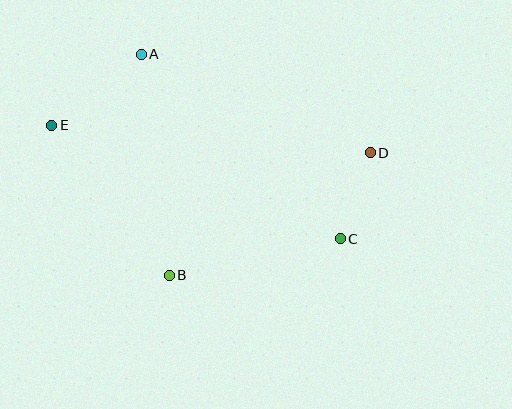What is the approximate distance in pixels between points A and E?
The distance between A and E is approximately 114 pixels.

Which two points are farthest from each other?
Points D and E are farthest from each other.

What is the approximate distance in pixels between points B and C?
The distance between B and C is approximately 175 pixels.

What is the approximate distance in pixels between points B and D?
The distance between B and D is approximately 235 pixels.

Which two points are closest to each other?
Points C and D are closest to each other.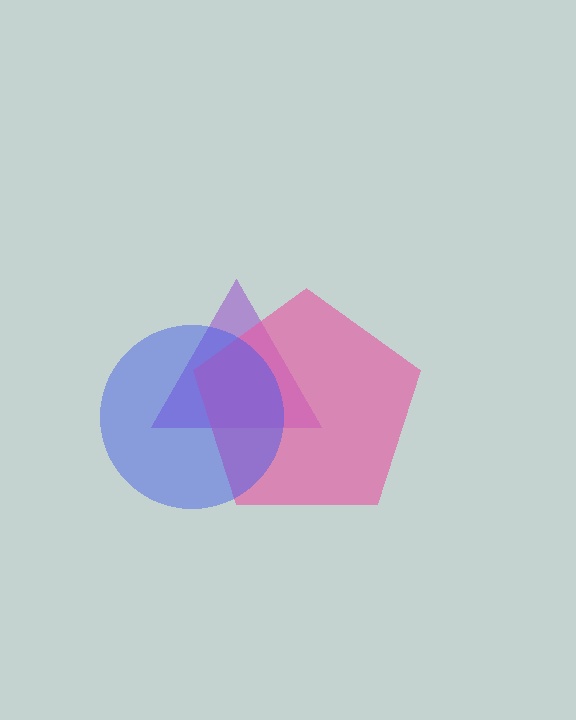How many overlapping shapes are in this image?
There are 3 overlapping shapes in the image.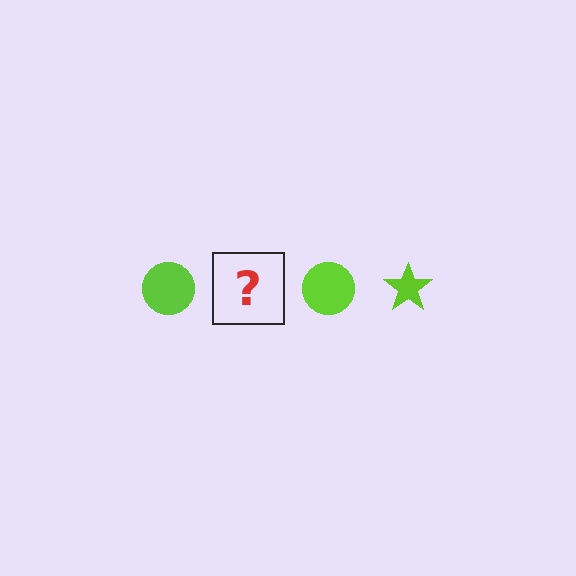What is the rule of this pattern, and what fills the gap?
The rule is that the pattern cycles through circle, star shapes in lime. The gap should be filled with a lime star.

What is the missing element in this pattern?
The missing element is a lime star.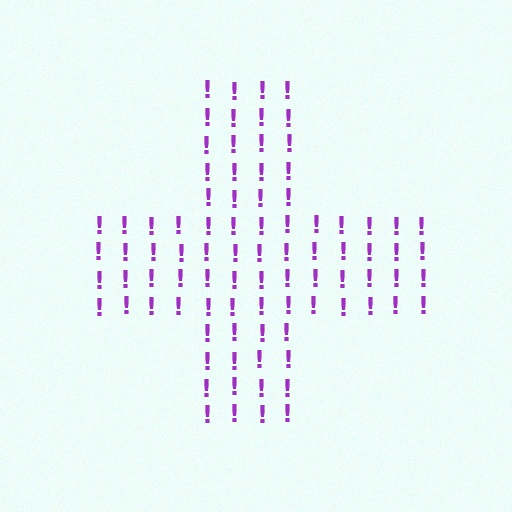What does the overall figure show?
The overall figure shows a cross.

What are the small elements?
The small elements are exclamation marks.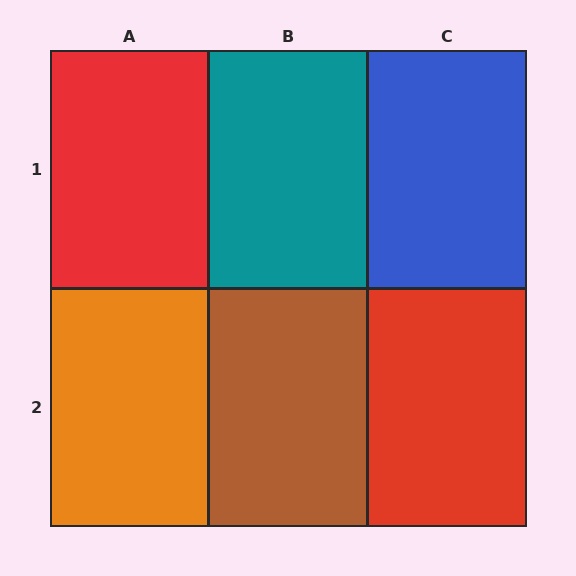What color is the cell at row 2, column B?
Brown.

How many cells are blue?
1 cell is blue.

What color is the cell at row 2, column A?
Orange.